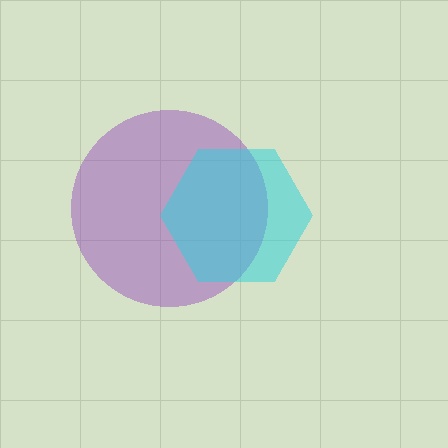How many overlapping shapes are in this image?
There are 2 overlapping shapes in the image.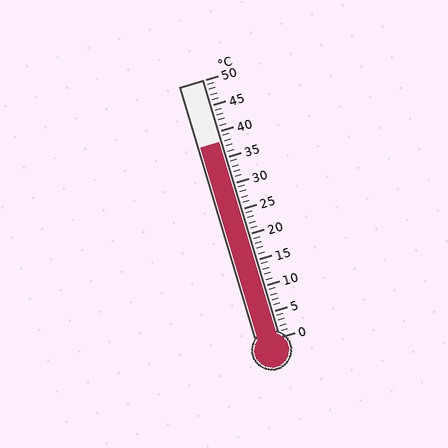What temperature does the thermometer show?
The thermometer shows approximately 38°C.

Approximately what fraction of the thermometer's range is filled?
The thermometer is filled to approximately 75% of its range.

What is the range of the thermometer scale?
The thermometer scale ranges from 0°C to 50°C.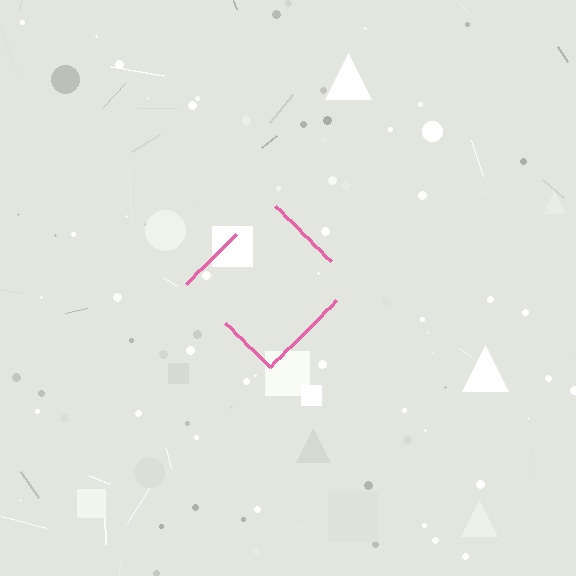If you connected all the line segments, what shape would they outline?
They would outline a diamond.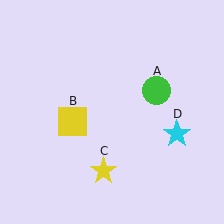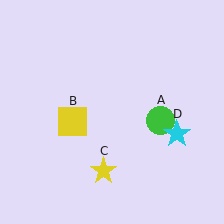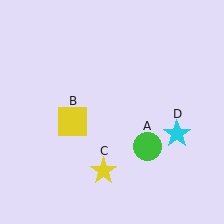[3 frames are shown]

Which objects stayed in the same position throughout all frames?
Yellow square (object B) and yellow star (object C) and cyan star (object D) remained stationary.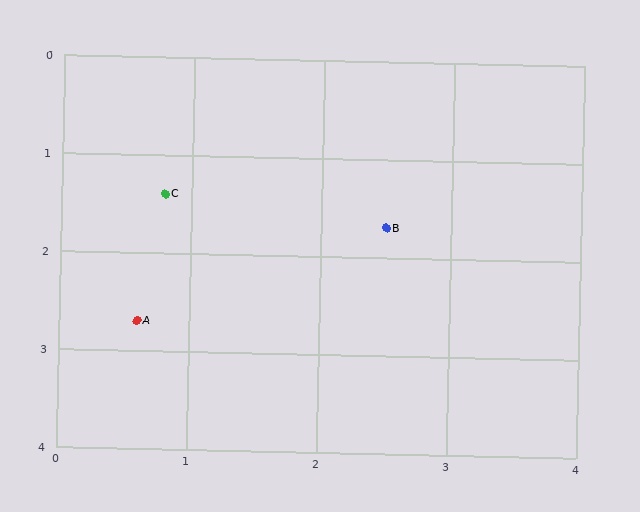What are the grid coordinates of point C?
Point C is at approximately (0.8, 1.4).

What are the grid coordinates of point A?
Point A is at approximately (0.6, 2.7).